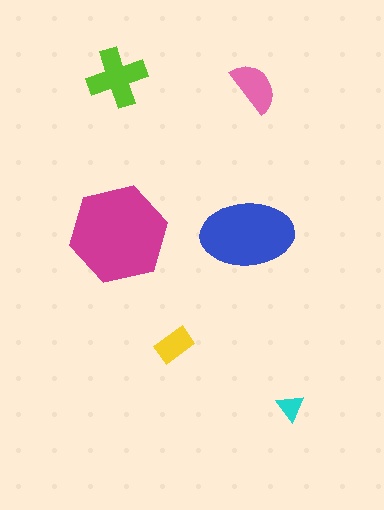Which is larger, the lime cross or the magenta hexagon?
The magenta hexagon.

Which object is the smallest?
The cyan triangle.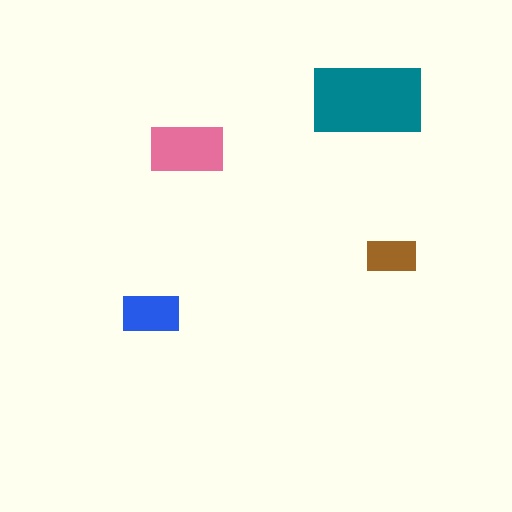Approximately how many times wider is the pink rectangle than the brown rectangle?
About 1.5 times wider.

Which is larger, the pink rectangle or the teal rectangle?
The teal one.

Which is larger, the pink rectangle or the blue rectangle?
The pink one.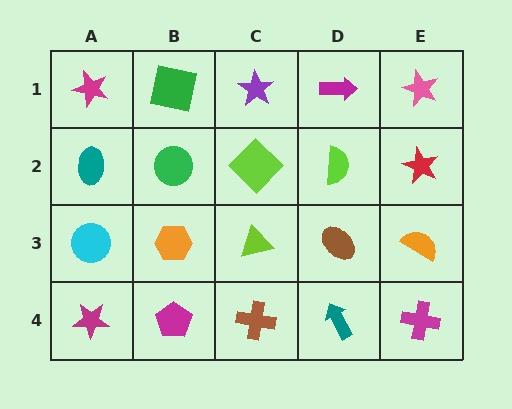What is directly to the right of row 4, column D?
A magenta cross.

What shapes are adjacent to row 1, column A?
A teal ellipse (row 2, column A), a green square (row 1, column B).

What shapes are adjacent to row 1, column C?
A lime diamond (row 2, column C), a green square (row 1, column B), a magenta arrow (row 1, column D).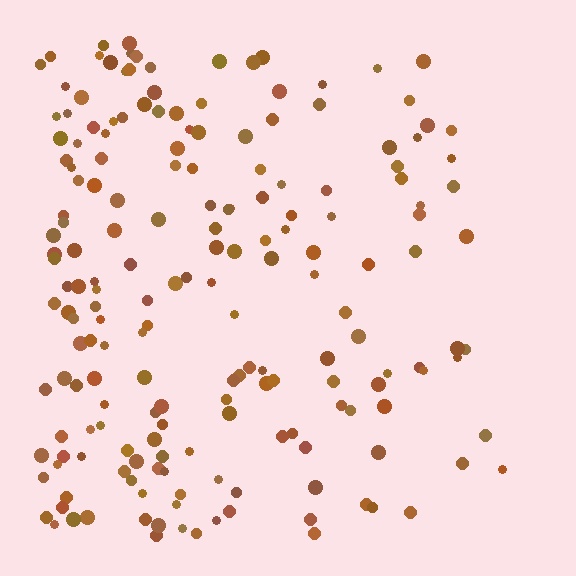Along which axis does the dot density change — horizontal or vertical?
Horizontal.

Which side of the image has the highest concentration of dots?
The left.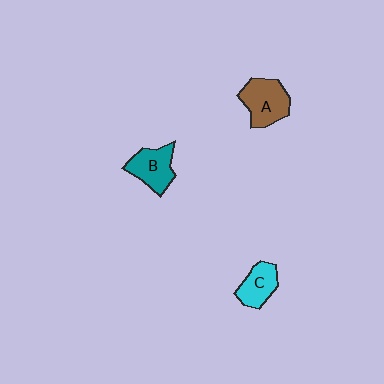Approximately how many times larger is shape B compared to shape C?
Approximately 1.2 times.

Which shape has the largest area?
Shape A (brown).